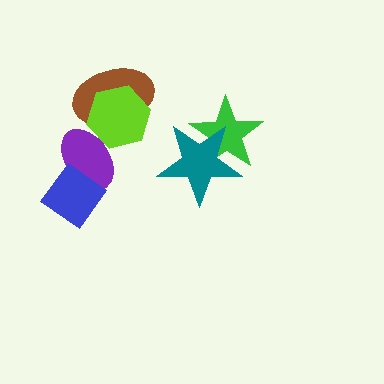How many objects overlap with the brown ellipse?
2 objects overlap with the brown ellipse.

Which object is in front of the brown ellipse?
The lime hexagon is in front of the brown ellipse.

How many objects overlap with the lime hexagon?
2 objects overlap with the lime hexagon.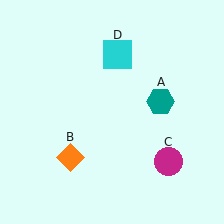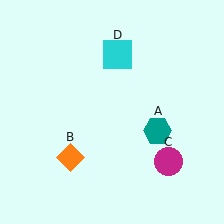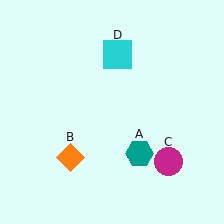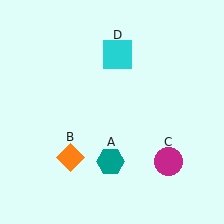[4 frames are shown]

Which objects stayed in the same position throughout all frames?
Orange diamond (object B) and magenta circle (object C) and cyan square (object D) remained stationary.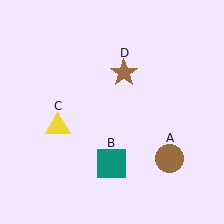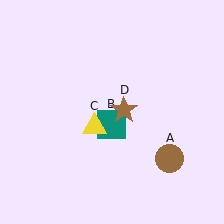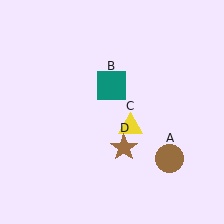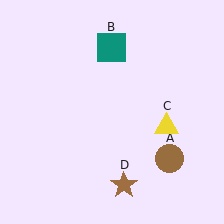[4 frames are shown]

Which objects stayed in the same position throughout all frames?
Brown circle (object A) remained stationary.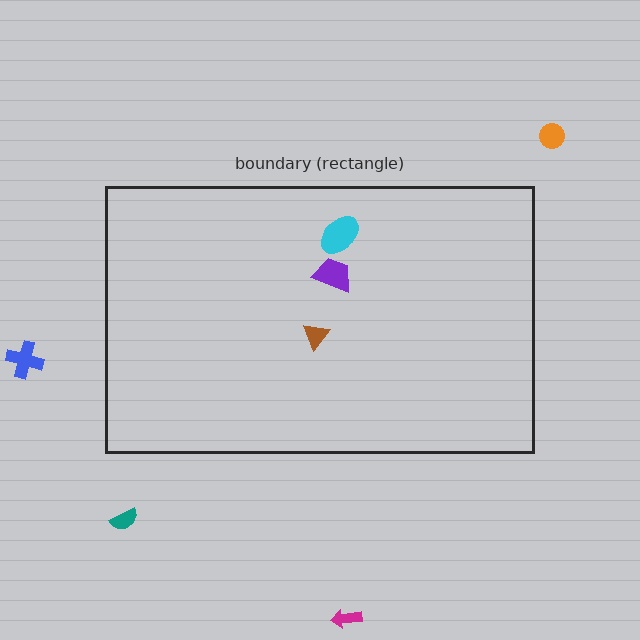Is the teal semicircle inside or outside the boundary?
Outside.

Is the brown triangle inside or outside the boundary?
Inside.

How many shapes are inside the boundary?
3 inside, 4 outside.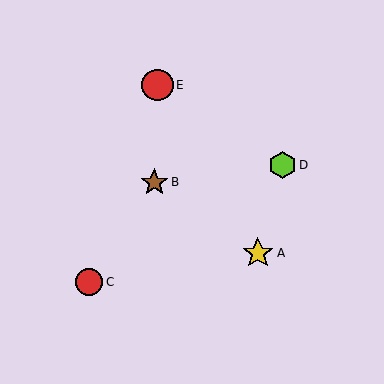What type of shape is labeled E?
Shape E is a red circle.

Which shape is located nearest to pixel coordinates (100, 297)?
The red circle (labeled C) at (89, 282) is nearest to that location.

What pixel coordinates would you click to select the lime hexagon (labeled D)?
Click at (282, 165) to select the lime hexagon D.